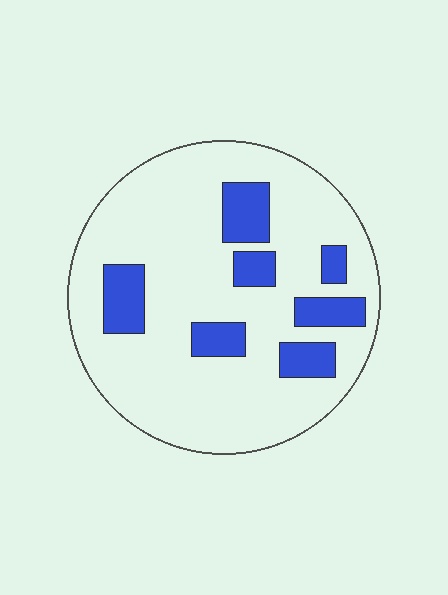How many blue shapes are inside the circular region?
7.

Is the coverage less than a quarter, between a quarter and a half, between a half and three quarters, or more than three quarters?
Less than a quarter.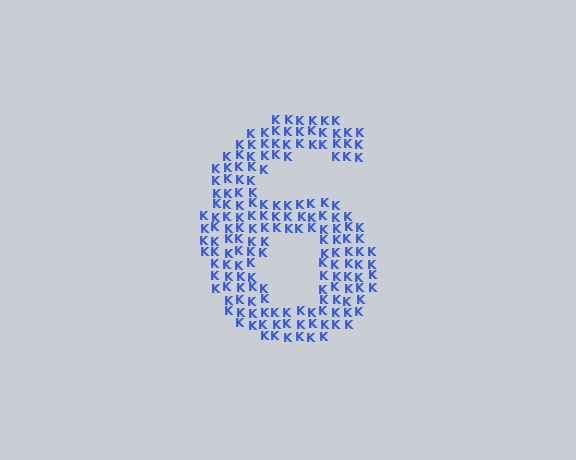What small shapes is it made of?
It is made of small letter K's.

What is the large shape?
The large shape is the digit 6.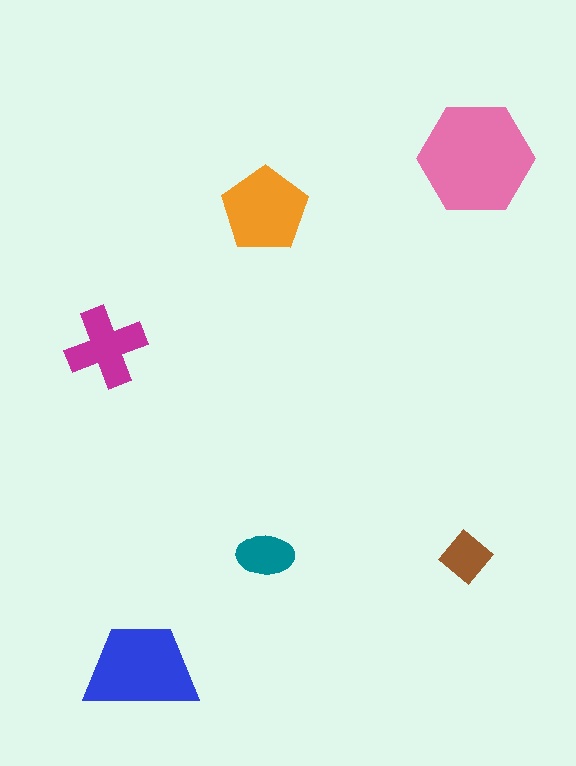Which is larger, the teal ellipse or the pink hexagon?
The pink hexagon.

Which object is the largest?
The pink hexagon.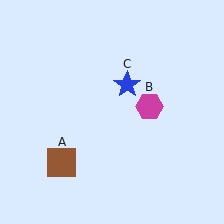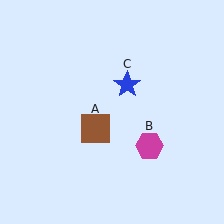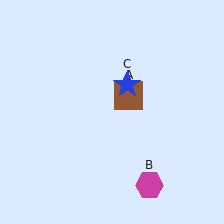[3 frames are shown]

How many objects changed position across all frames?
2 objects changed position: brown square (object A), magenta hexagon (object B).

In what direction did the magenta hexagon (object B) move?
The magenta hexagon (object B) moved down.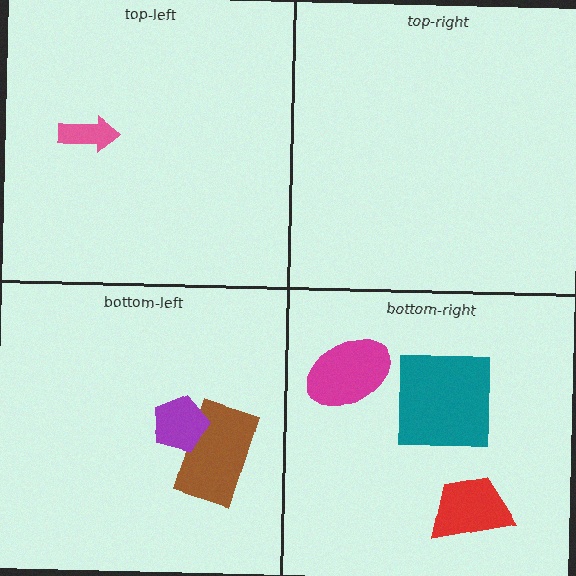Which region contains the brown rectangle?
The bottom-left region.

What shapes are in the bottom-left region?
The brown rectangle, the purple pentagon.